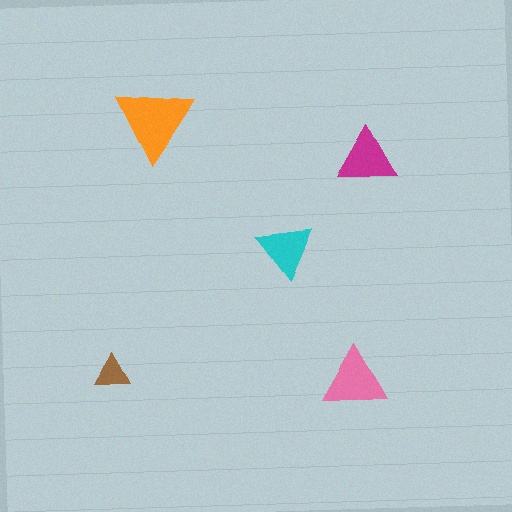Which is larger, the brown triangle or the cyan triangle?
The cyan one.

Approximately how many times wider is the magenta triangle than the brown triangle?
About 1.5 times wider.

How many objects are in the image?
There are 5 objects in the image.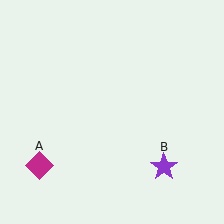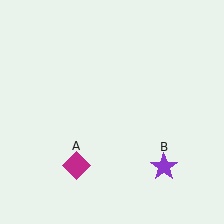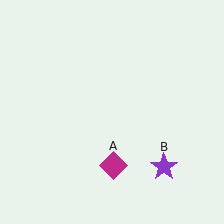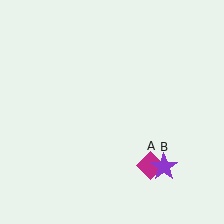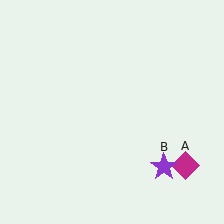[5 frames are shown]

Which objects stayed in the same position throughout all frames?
Purple star (object B) remained stationary.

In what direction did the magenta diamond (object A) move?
The magenta diamond (object A) moved right.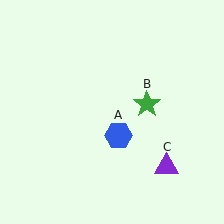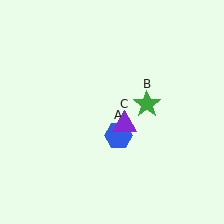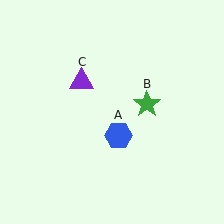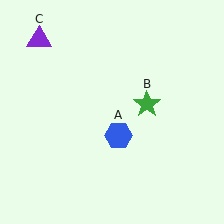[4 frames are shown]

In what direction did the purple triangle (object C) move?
The purple triangle (object C) moved up and to the left.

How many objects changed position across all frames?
1 object changed position: purple triangle (object C).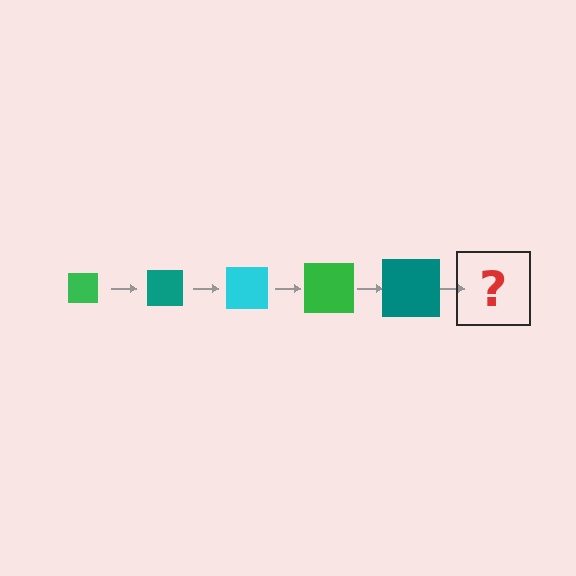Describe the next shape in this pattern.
It should be a cyan square, larger than the previous one.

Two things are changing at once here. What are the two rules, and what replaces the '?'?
The two rules are that the square grows larger each step and the color cycles through green, teal, and cyan. The '?' should be a cyan square, larger than the previous one.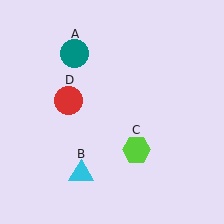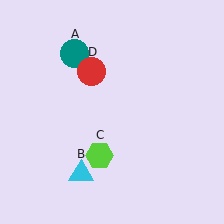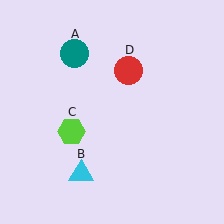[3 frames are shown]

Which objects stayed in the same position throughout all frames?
Teal circle (object A) and cyan triangle (object B) remained stationary.